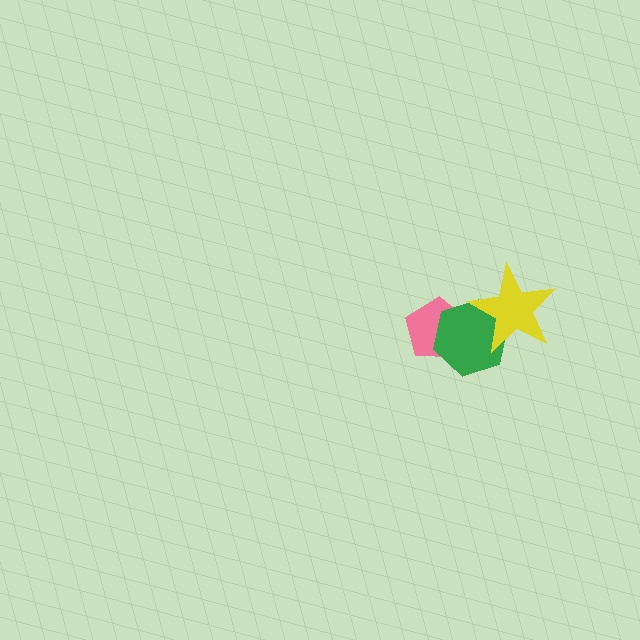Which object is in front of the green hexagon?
The yellow star is in front of the green hexagon.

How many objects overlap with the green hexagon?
2 objects overlap with the green hexagon.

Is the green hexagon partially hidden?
Yes, it is partially covered by another shape.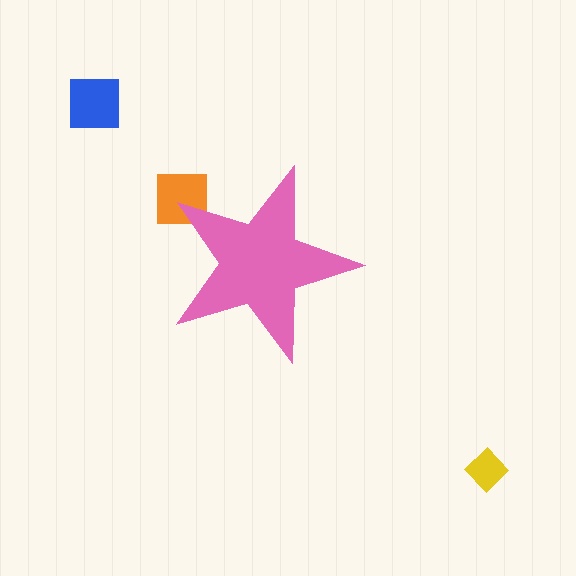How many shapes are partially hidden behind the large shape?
1 shape is partially hidden.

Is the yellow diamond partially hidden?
No, the yellow diamond is fully visible.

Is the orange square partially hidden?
Yes, the orange square is partially hidden behind the pink star.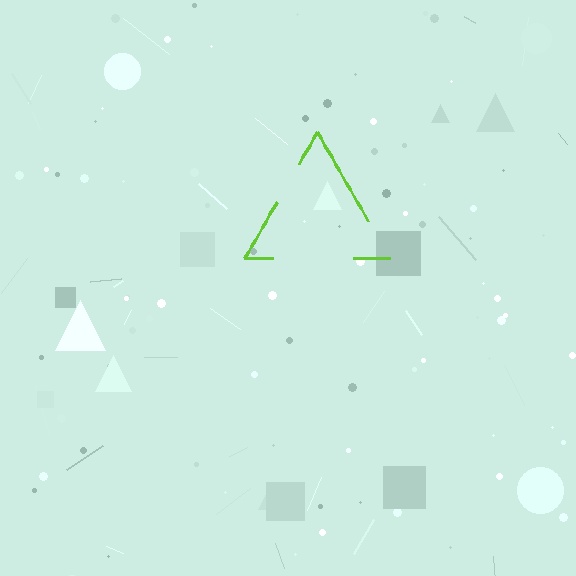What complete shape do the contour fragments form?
The contour fragments form a triangle.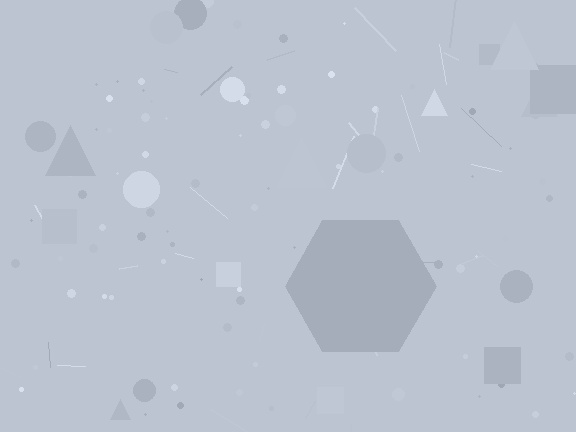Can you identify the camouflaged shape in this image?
The camouflaged shape is a hexagon.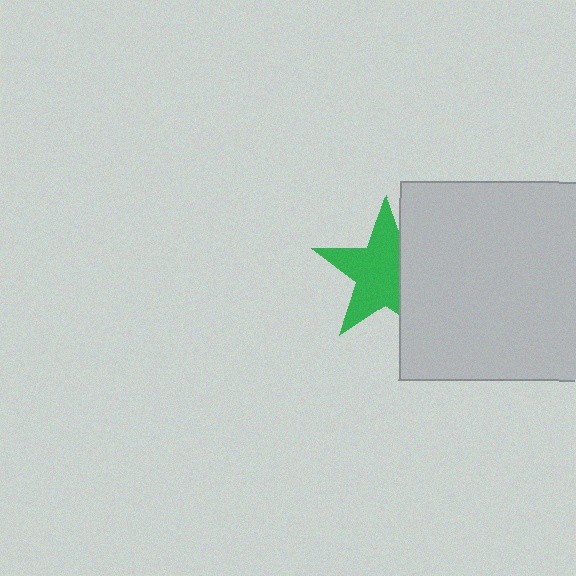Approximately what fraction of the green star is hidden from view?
Roughly 32% of the green star is hidden behind the light gray rectangle.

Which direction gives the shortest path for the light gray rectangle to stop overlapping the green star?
Moving right gives the shortest separation.